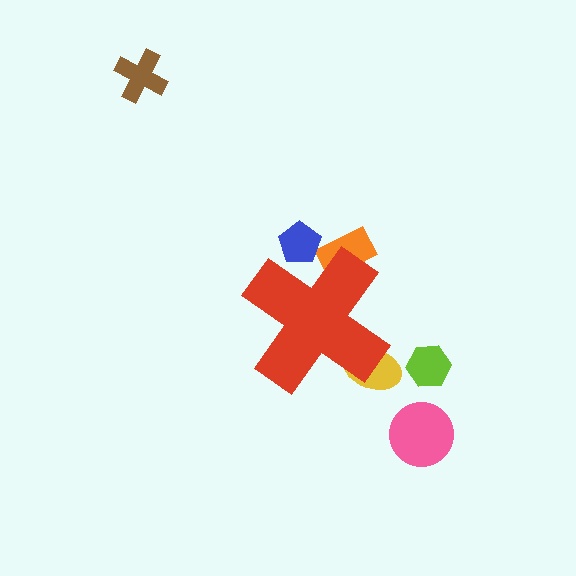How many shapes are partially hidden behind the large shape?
3 shapes are partially hidden.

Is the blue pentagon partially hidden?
Yes, the blue pentagon is partially hidden behind the red cross.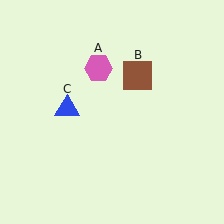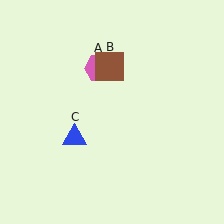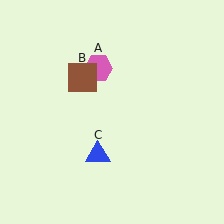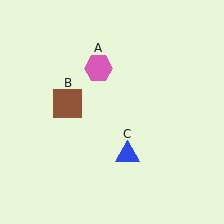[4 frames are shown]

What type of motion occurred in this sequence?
The brown square (object B), blue triangle (object C) rotated counterclockwise around the center of the scene.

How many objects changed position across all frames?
2 objects changed position: brown square (object B), blue triangle (object C).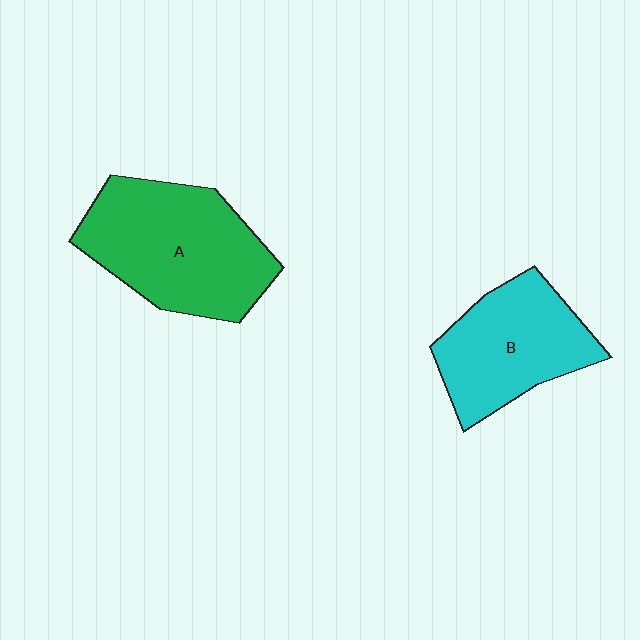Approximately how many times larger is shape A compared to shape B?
Approximately 1.3 times.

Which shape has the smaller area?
Shape B (cyan).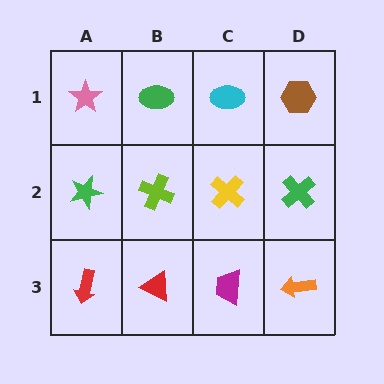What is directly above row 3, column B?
A lime cross.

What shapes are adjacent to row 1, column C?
A yellow cross (row 2, column C), a green ellipse (row 1, column B), a brown hexagon (row 1, column D).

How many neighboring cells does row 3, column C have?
3.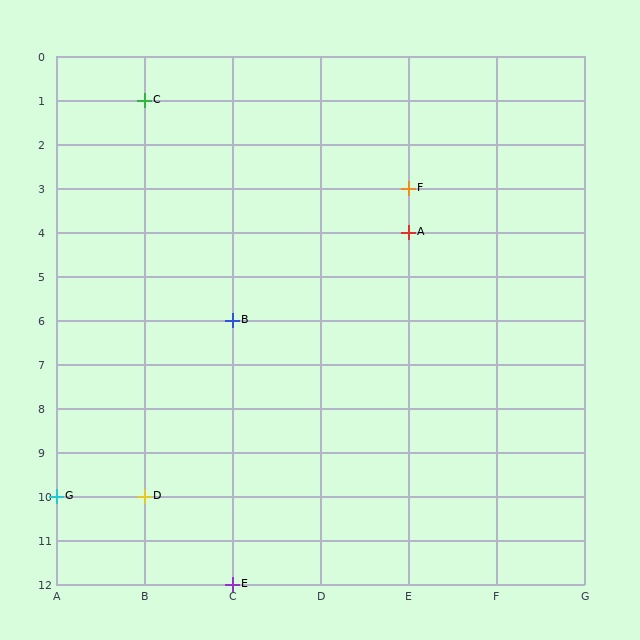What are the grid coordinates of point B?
Point B is at grid coordinates (C, 6).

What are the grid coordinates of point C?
Point C is at grid coordinates (B, 1).